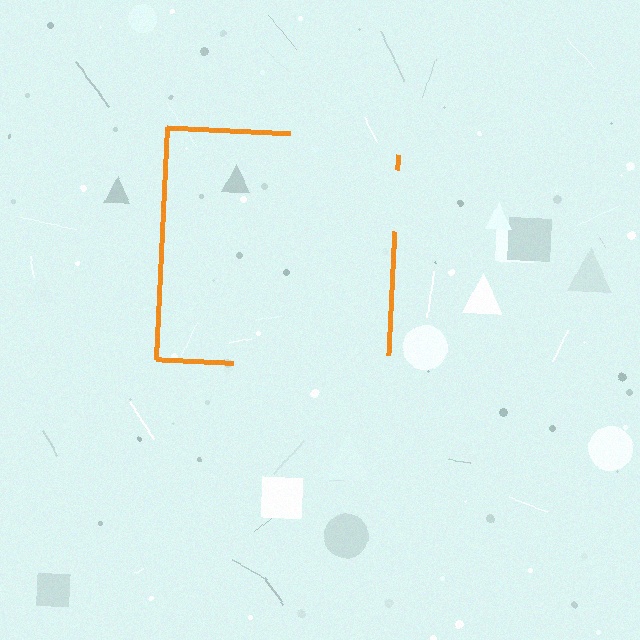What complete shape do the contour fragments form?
The contour fragments form a square.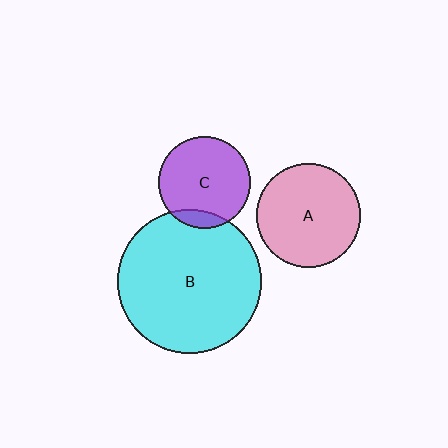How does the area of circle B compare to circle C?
Approximately 2.4 times.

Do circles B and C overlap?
Yes.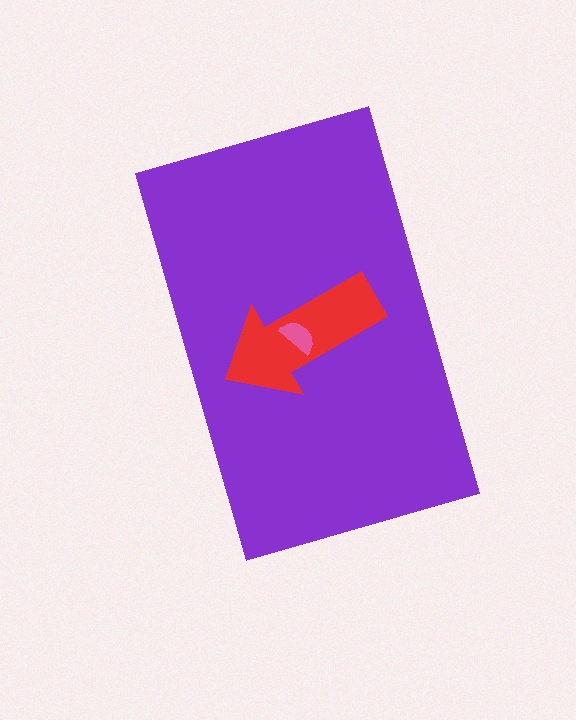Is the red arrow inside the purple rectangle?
Yes.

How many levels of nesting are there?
3.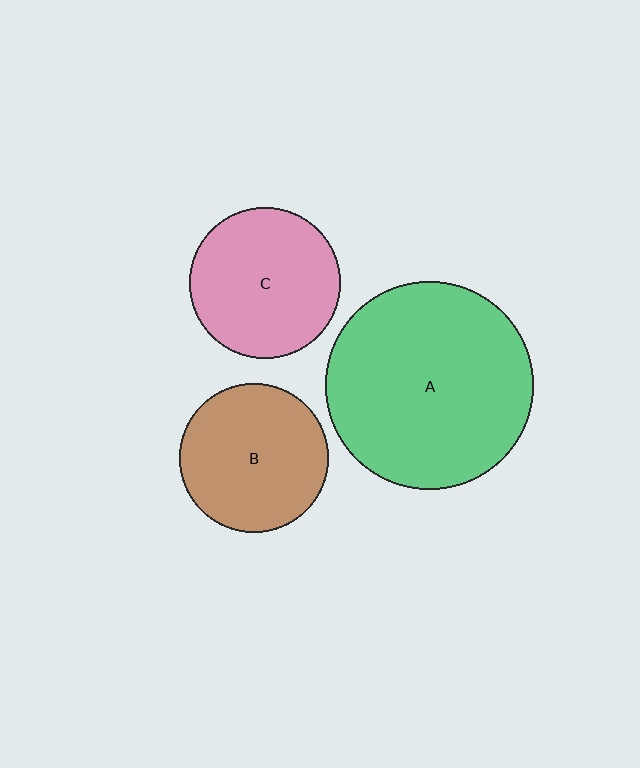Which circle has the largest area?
Circle A (green).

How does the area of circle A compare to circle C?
Approximately 1.9 times.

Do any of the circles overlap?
No, none of the circles overlap.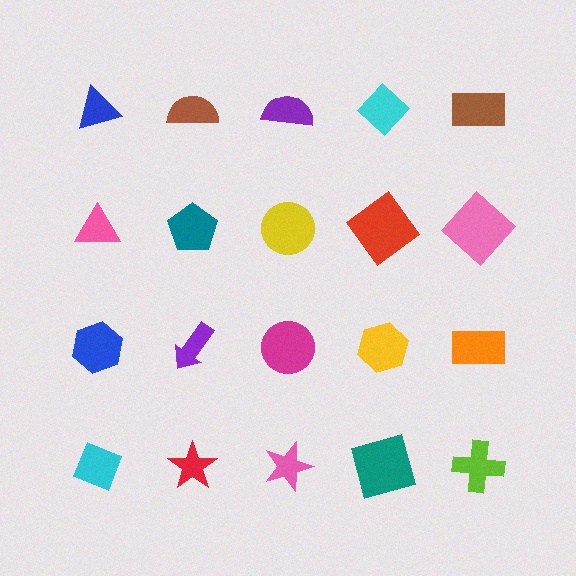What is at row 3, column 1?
A blue hexagon.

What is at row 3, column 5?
An orange rectangle.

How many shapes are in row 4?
5 shapes.